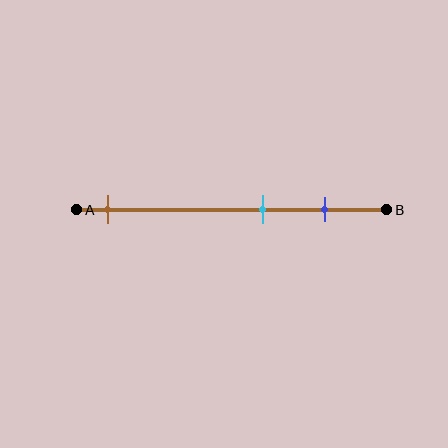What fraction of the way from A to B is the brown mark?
The brown mark is approximately 10% (0.1) of the way from A to B.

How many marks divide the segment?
There are 3 marks dividing the segment.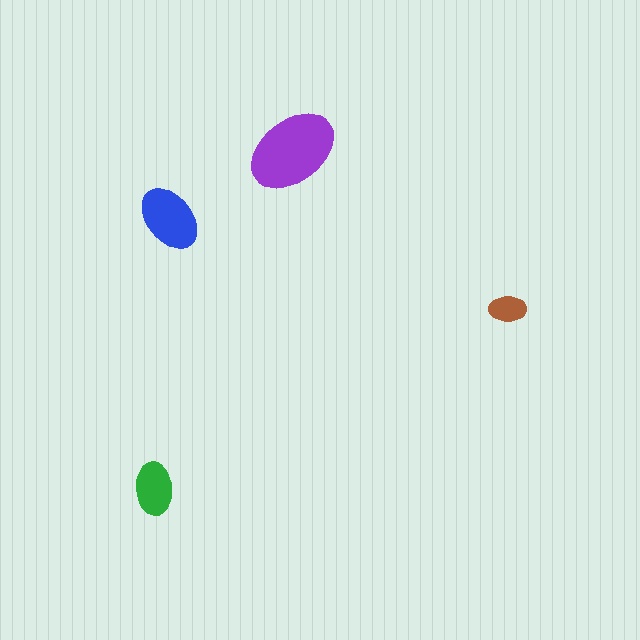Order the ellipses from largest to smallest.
the purple one, the blue one, the green one, the brown one.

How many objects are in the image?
There are 4 objects in the image.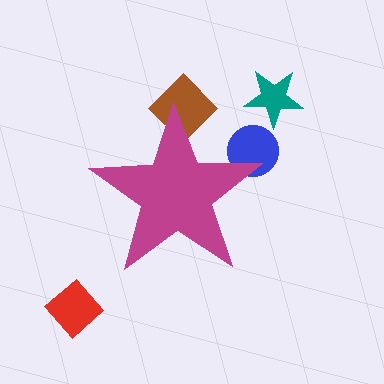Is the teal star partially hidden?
No, the teal star is fully visible.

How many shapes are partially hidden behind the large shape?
2 shapes are partially hidden.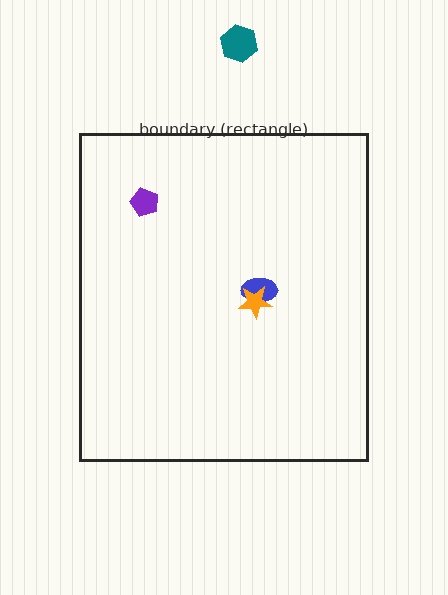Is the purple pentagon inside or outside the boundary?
Inside.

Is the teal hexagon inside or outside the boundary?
Outside.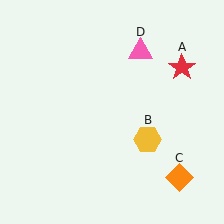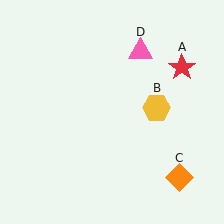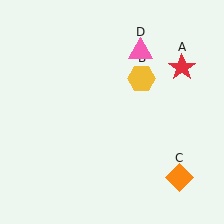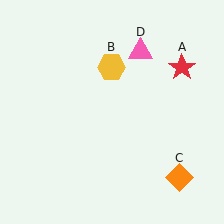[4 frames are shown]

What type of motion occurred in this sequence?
The yellow hexagon (object B) rotated counterclockwise around the center of the scene.